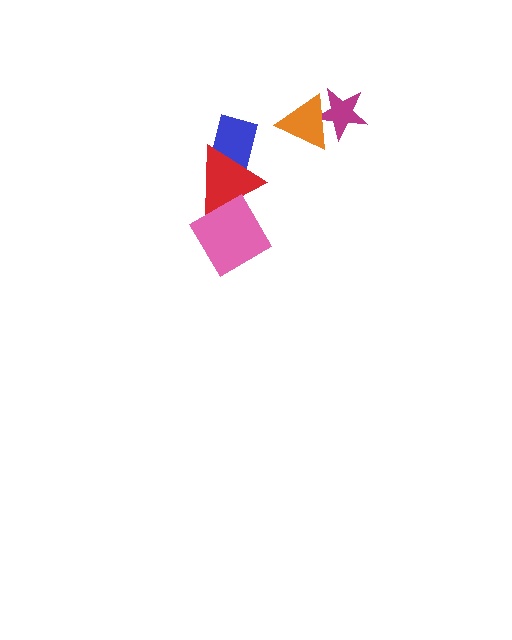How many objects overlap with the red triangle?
2 objects overlap with the red triangle.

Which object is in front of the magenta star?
The orange triangle is in front of the magenta star.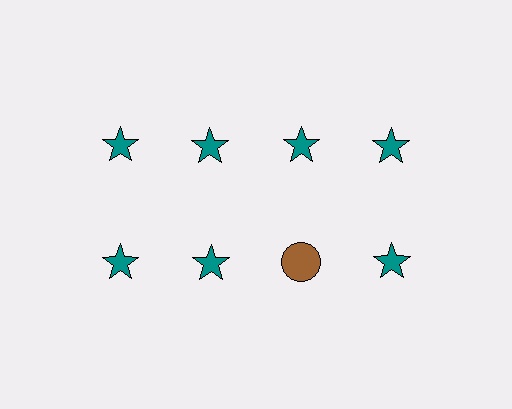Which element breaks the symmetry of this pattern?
The brown circle in the second row, center column breaks the symmetry. All other shapes are teal stars.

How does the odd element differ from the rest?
It differs in both color (brown instead of teal) and shape (circle instead of star).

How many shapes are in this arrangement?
There are 8 shapes arranged in a grid pattern.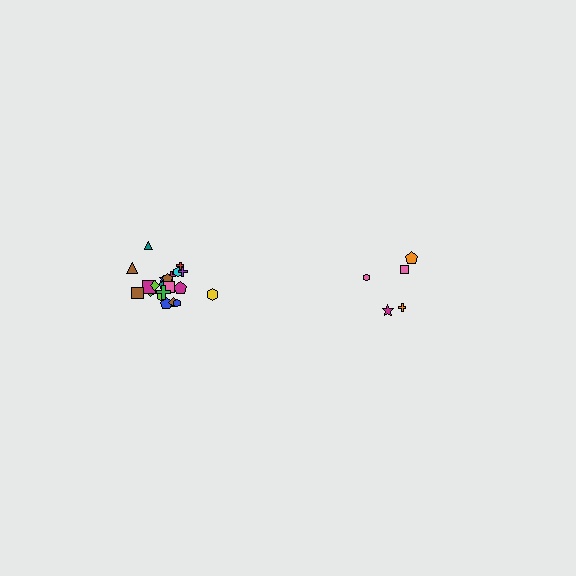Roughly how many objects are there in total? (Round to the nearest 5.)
Roughly 25 objects in total.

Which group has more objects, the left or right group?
The left group.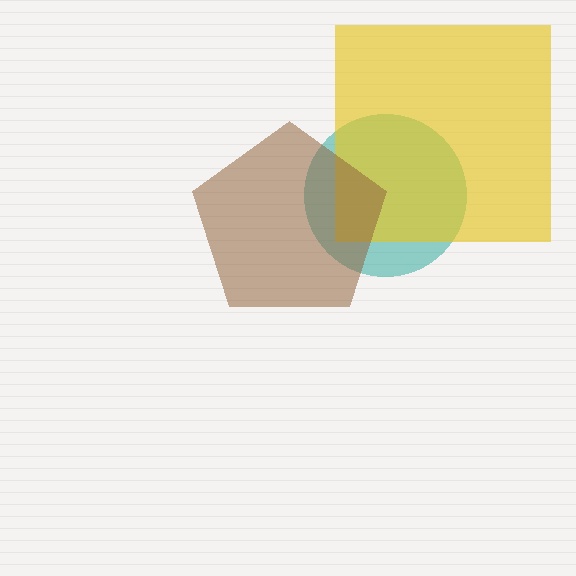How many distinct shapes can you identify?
There are 3 distinct shapes: a teal circle, a yellow square, a brown pentagon.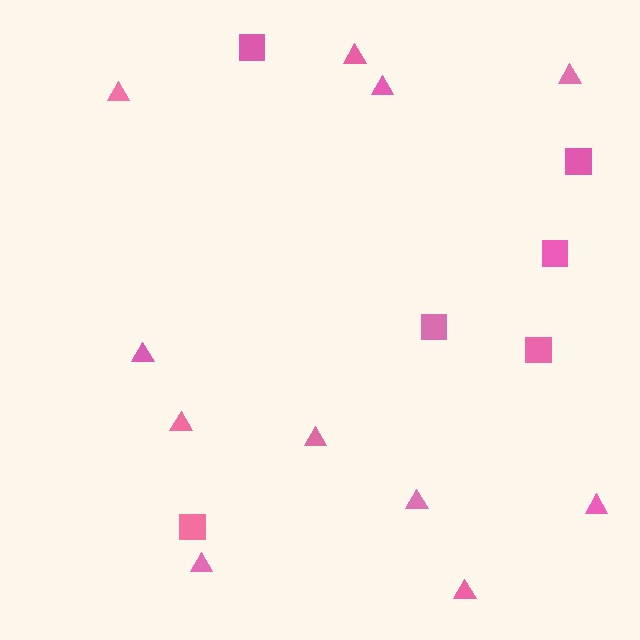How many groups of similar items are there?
There are 2 groups: one group of triangles (11) and one group of squares (6).